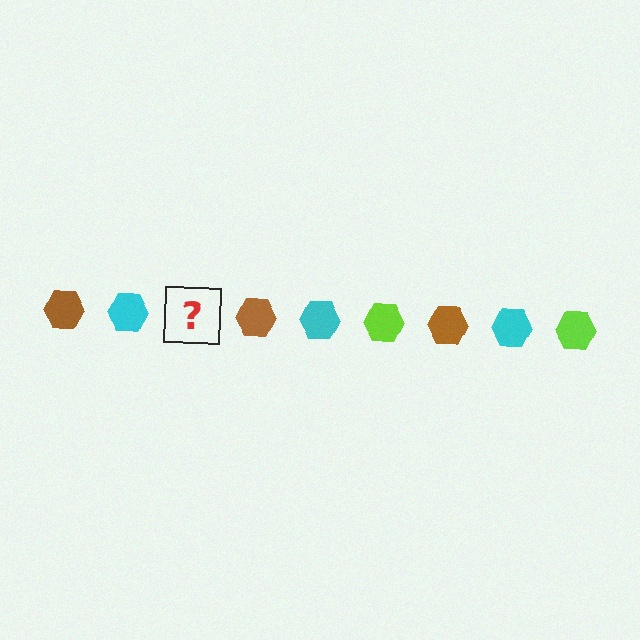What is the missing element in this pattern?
The missing element is a lime hexagon.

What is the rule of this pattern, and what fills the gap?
The rule is that the pattern cycles through brown, cyan, lime hexagons. The gap should be filled with a lime hexagon.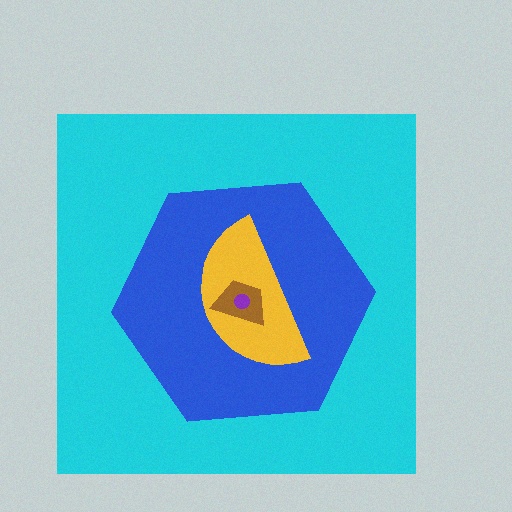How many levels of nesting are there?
5.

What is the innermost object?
The purple circle.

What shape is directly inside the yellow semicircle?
The brown trapezoid.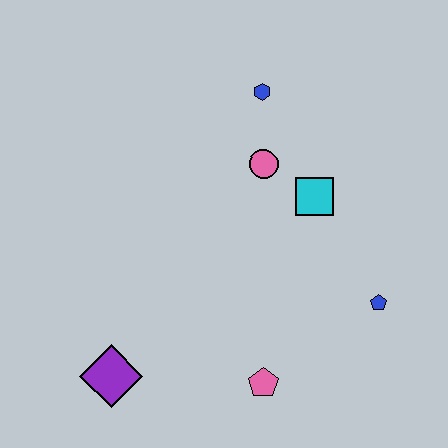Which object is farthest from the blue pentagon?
The purple diamond is farthest from the blue pentagon.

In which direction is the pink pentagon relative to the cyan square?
The pink pentagon is below the cyan square.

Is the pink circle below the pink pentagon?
No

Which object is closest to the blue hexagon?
The pink circle is closest to the blue hexagon.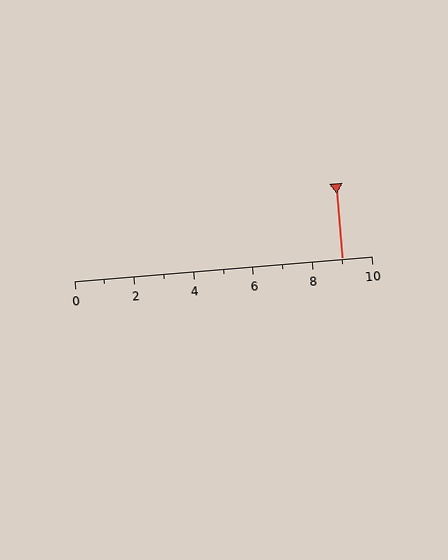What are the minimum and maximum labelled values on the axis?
The axis runs from 0 to 10.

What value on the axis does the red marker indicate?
The marker indicates approximately 9.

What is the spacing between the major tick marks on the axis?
The major ticks are spaced 2 apart.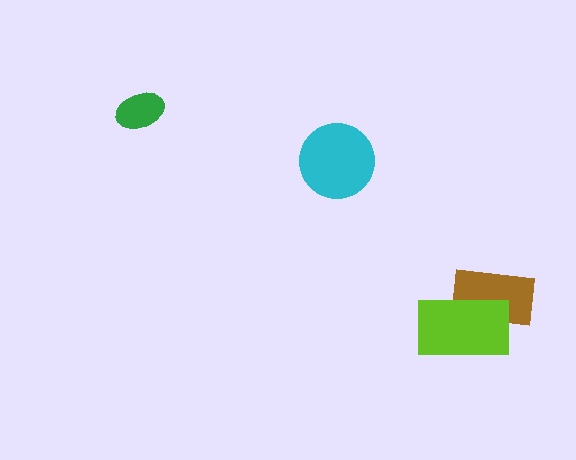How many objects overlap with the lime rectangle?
1 object overlaps with the lime rectangle.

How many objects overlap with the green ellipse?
0 objects overlap with the green ellipse.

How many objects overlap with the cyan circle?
0 objects overlap with the cyan circle.